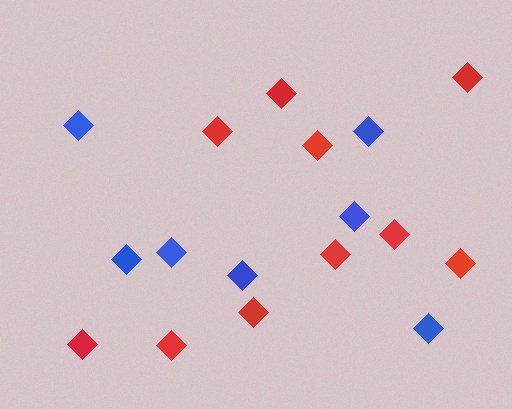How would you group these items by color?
There are 2 groups: one group of blue diamonds (7) and one group of red diamonds (10).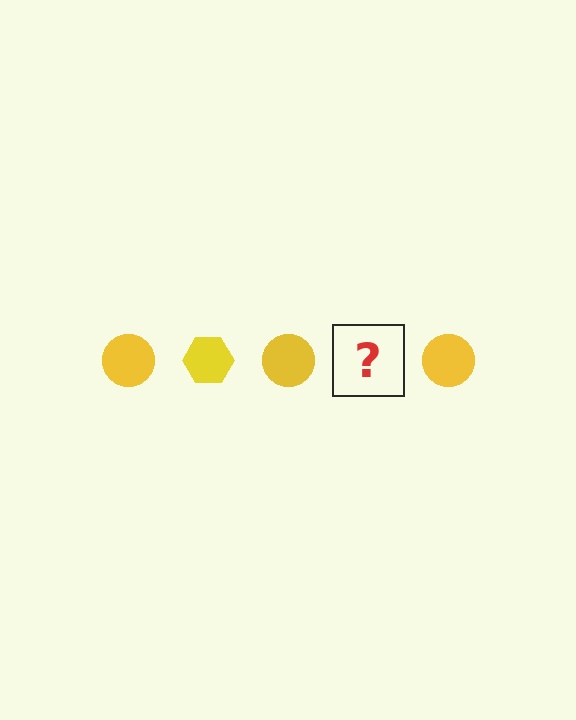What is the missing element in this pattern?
The missing element is a yellow hexagon.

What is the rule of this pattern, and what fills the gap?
The rule is that the pattern cycles through circle, hexagon shapes in yellow. The gap should be filled with a yellow hexagon.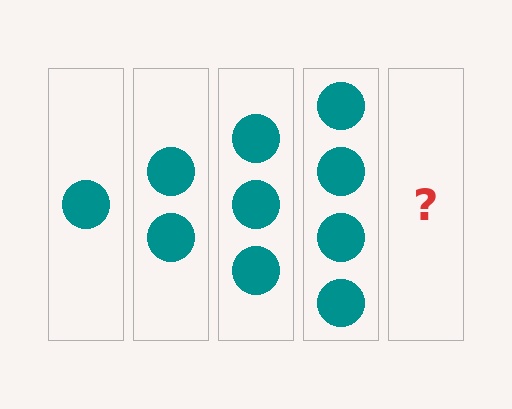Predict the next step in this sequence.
The next step is 5 circles.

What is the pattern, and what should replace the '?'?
The pattern is that each step adds one more circle. The '?' should be 5 circles.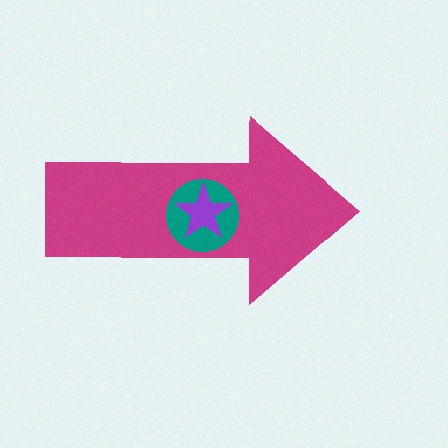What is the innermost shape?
The purple star.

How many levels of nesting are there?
3.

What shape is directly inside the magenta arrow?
The teal circle.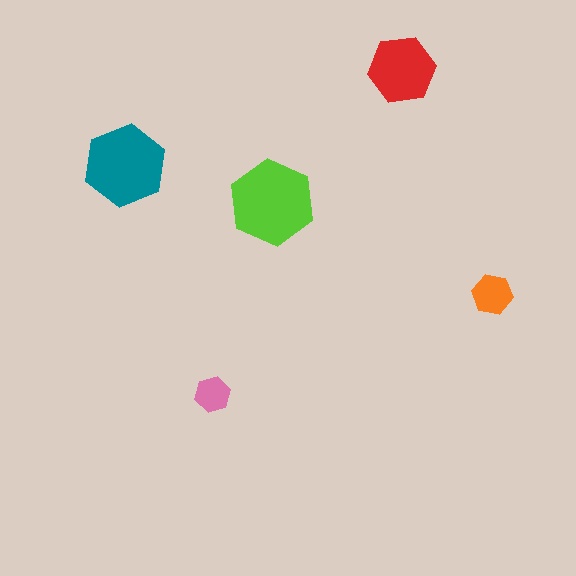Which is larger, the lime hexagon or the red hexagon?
The lime one.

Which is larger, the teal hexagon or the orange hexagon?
The teal one.